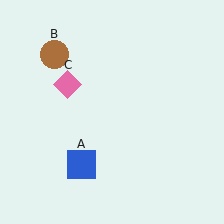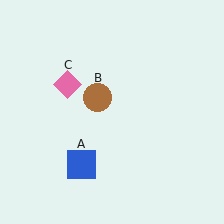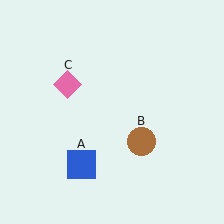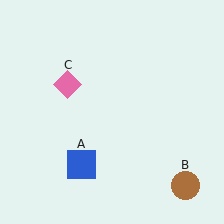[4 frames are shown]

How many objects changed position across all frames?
1 object changed position: brown circle (object B).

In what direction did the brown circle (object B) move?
The brown circle (object B) moved down and to the right.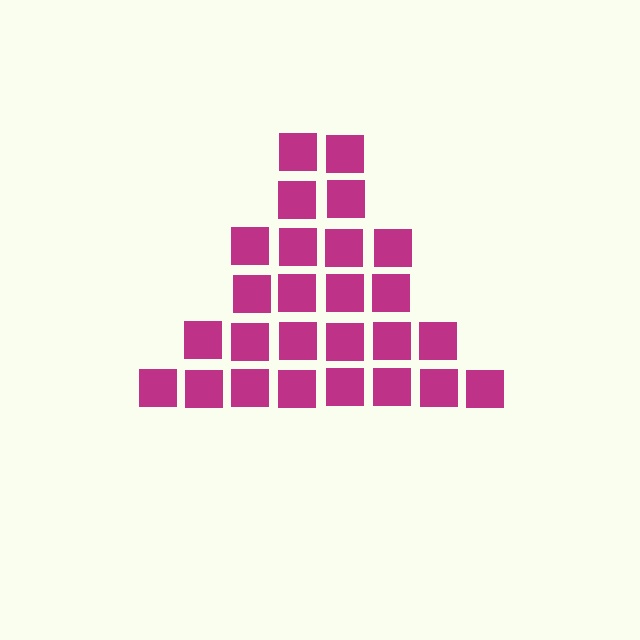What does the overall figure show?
The overall figure shows a triangle.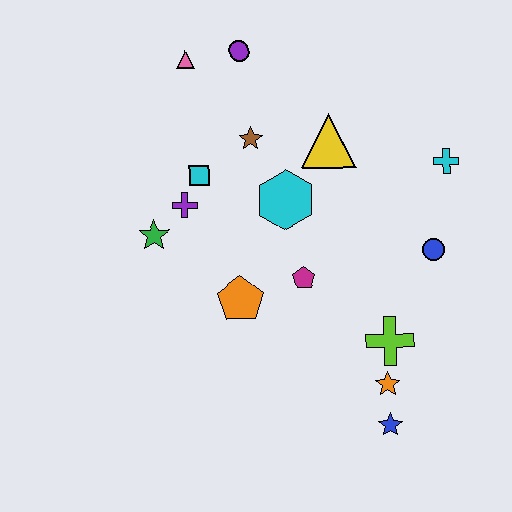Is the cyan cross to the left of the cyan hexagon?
No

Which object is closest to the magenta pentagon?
The orange pentagon is closest to the magenta pentagon.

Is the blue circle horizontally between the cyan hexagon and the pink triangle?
No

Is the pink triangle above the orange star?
Yes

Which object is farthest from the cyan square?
The blue star is farthest from the cyan square.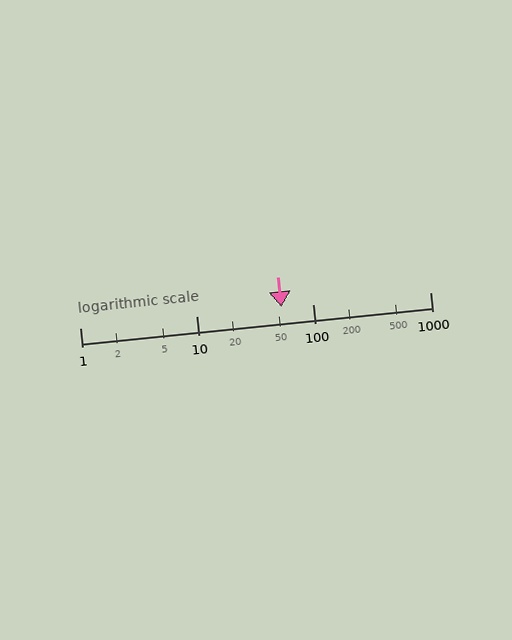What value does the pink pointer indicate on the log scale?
The pointer indicates approximately 53.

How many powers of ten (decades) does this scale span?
The scale spans 3 decades, from 1 to 1000.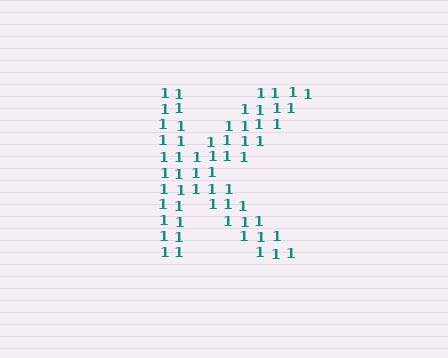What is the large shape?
The large shape is the letter K.